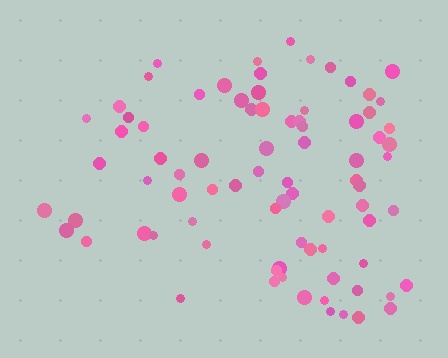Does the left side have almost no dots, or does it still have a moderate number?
Still a moderate number, just noticeably fewer than the right.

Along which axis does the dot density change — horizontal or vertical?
Horizontal.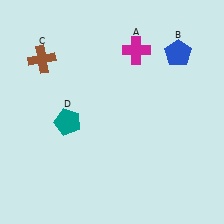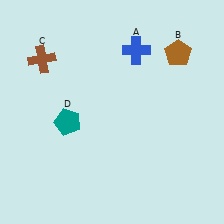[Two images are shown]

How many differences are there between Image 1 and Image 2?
There are 2 differences between the two images.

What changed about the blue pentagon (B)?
In Image 1, B is blue. In Image 2, it changed to brown.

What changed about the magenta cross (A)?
In Image 1, A is magenta. In Image 2, it changed to blue.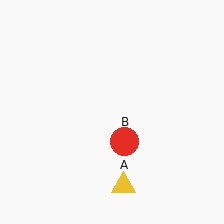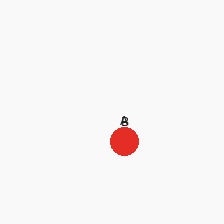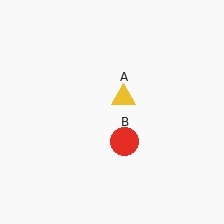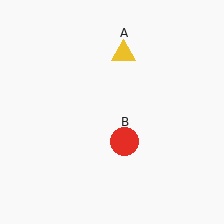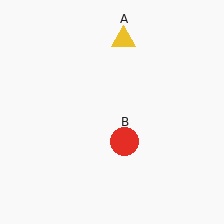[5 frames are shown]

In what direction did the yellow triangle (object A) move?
The yellow triangle (object A) moved up.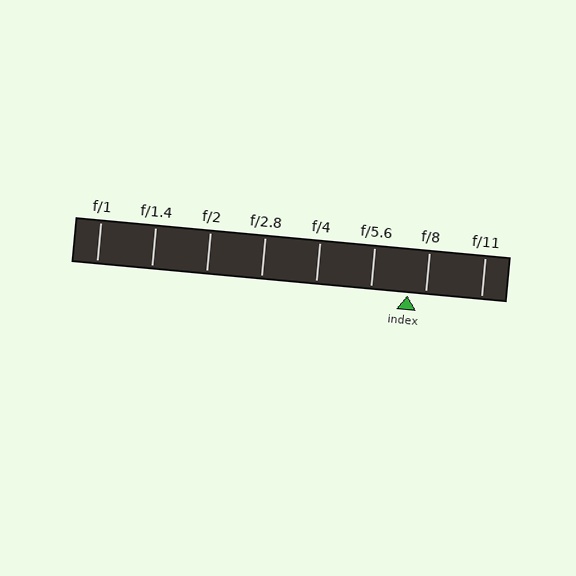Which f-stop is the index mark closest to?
The index mark is closest to f/8.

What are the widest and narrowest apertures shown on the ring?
The widest aperture shown is f/1 and the narrowest is f/11.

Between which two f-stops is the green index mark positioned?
The index mark is between f/5.6 and f/8.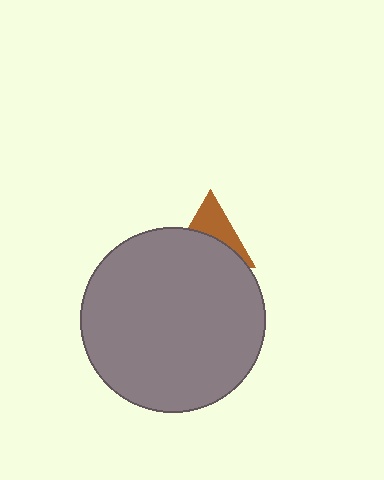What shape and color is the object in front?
The object in front is a gray circle.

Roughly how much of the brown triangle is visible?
A small part of it is visible (roughly 43%).